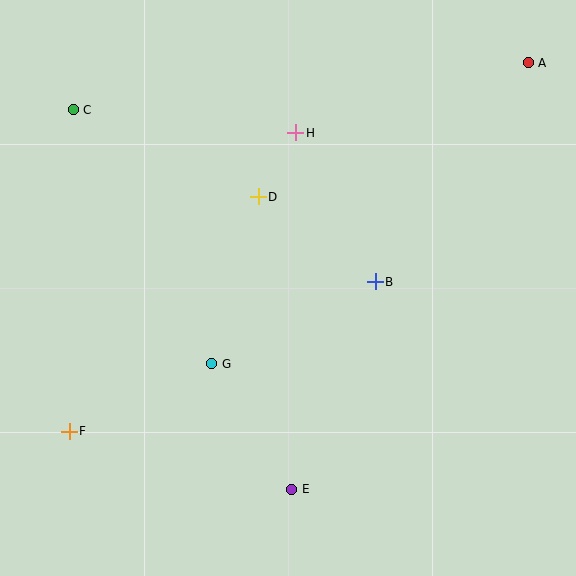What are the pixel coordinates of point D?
Point D is at (258, 197).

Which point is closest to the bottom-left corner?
Point F is closest to the bottom-left corner.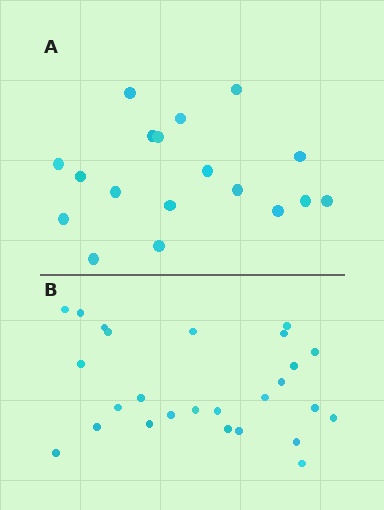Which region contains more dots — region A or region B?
Region B (the bottom region) has more dots.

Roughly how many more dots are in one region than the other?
Region B has roughly 8 or so more dots than region A.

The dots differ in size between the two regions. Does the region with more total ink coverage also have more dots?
No. Region A has more total ink coverage because its dots are larger, but region B actually contains more individual dots. Total area can be misleading — the number of items is what matters here.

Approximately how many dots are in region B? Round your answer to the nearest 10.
About 30 dots. (The exact count is 26, which rounds to 30.)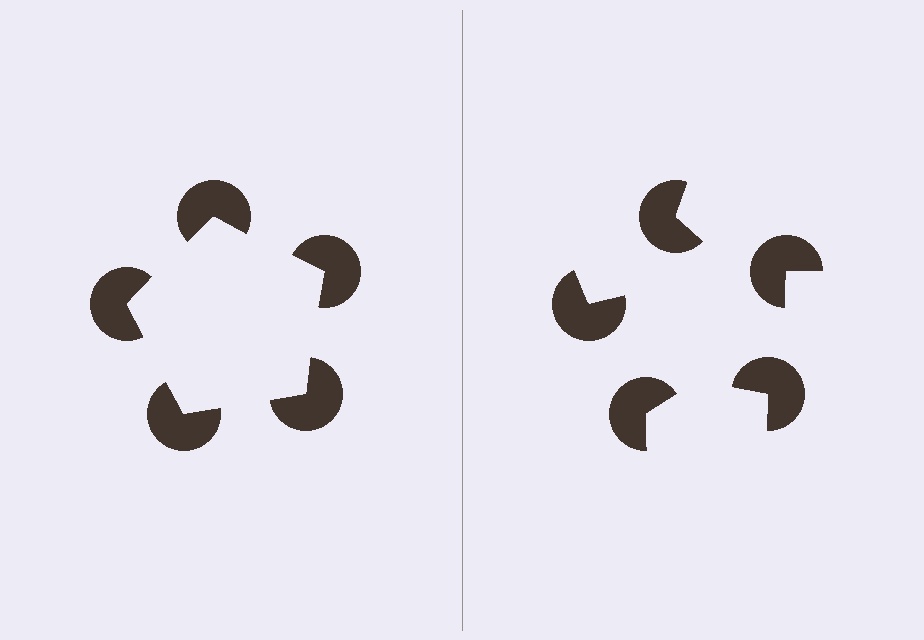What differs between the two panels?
The pac-man discs are positioned identically on both sides; only the wedge orientations differ. On the left they align to a pentagon; on the right they are misaligned.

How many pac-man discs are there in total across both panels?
10 — 5 on each side.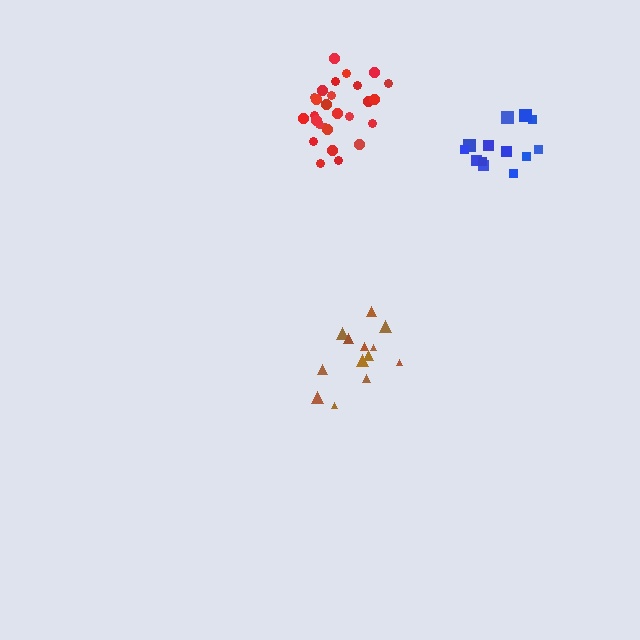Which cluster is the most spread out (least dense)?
Brown.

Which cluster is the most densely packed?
Red.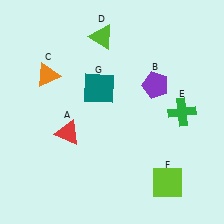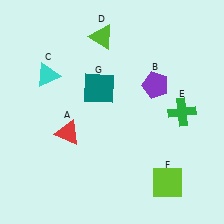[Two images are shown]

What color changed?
The triangle (C) changed from orange in Image 1 to cyan in Image 2.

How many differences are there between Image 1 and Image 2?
There is 1 difference between the two images.